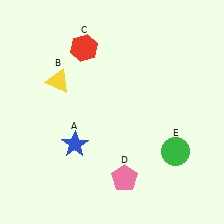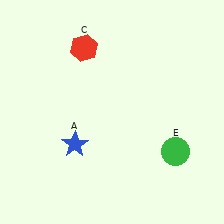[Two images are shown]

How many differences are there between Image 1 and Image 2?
There are 2 differences between the two images.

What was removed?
The pink pentagon (D), the yellow triangle (B) were removed in Image 2.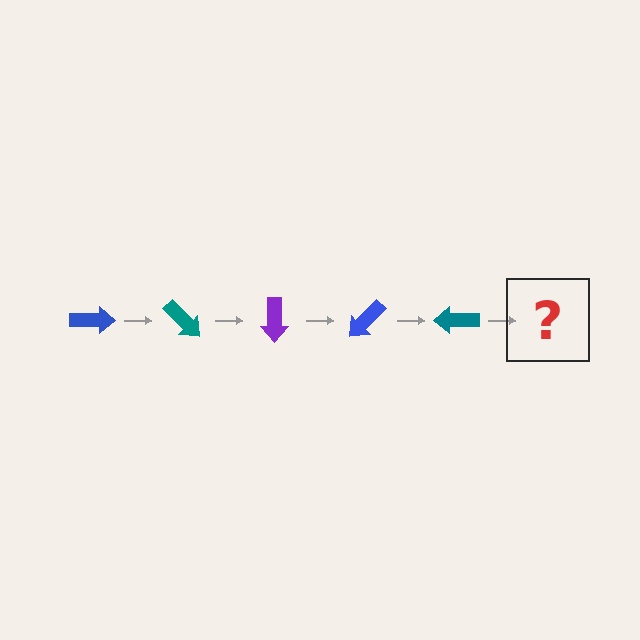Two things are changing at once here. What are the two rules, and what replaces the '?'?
The two rules are that it rotates 45 degrees each step and the color cycles through blue, teal, and purple. The '?' should be a purple arrow, rotated 225 degrees from the start.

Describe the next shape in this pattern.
It should be a purple arrow, rotated 225 degrees from the start.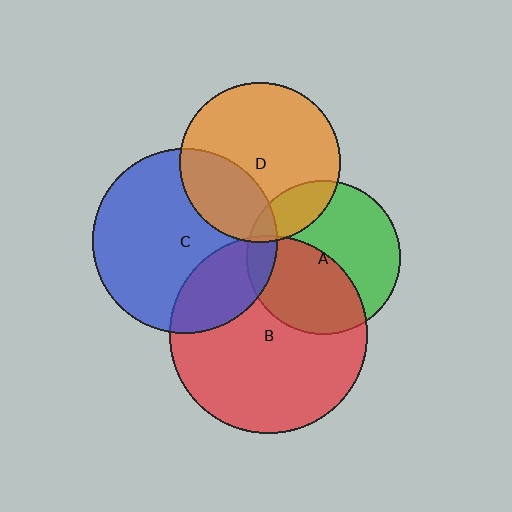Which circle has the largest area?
Circle B (red).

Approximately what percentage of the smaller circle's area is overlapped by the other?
Approximately 45%.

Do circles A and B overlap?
Yes.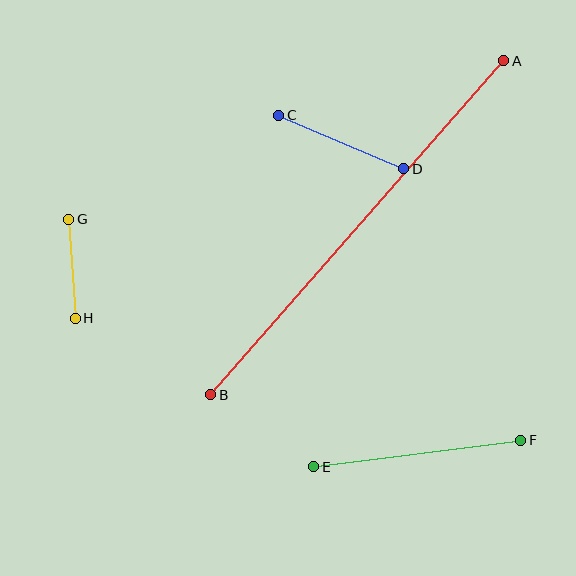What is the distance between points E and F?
The distance is approximately 209 pixels.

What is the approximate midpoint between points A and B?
The midpoint is at approximately (357, 228) pixels.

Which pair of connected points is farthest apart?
Points A and B are farthest apart.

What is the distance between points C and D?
The distance is approximately 136 pixels.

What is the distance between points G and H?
The distance is approximately 99 pixels.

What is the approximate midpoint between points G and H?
The midpoint is at approximately (72, 269) pixels.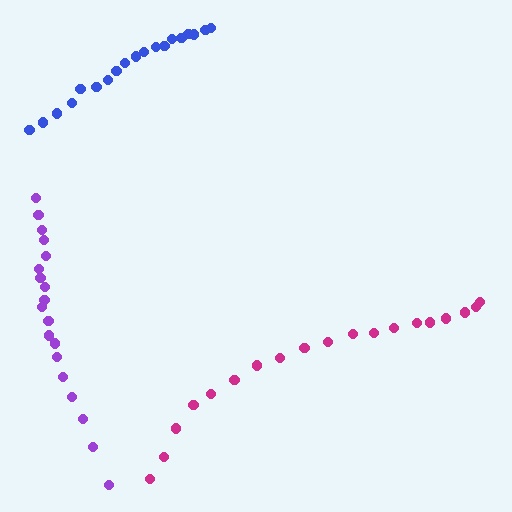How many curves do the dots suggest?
There are 3 distinct paths.